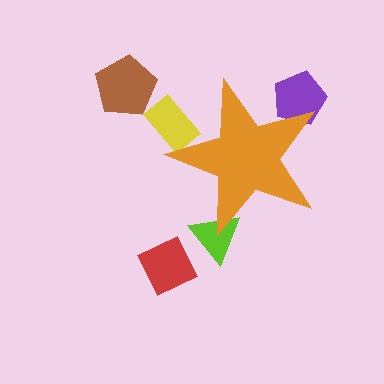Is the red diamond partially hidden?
No, the red diamond is fully visible.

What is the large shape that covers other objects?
An orange star.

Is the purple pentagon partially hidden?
Yes, the purple pentagon is partially hidden behind the orange star.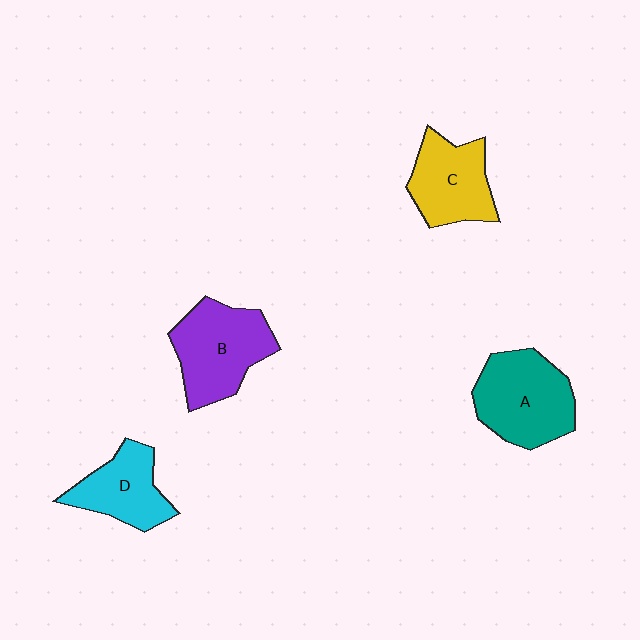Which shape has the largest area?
Shape A (teal).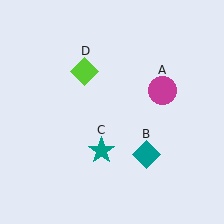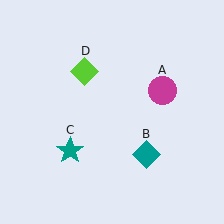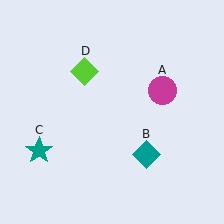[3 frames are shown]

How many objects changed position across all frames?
1 object changed position: teal star (object C).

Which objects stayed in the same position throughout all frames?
Magenta circle (object A) and teal diamond (object B) and lime diamond (object D) remained stationary.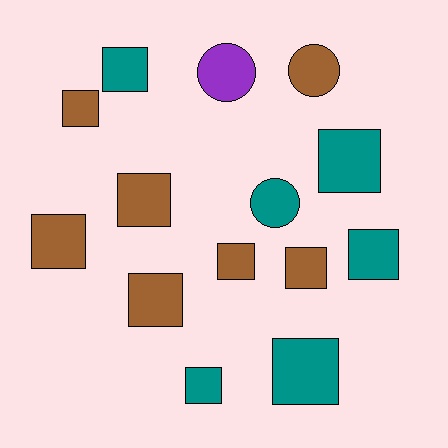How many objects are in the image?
There are 14 objects.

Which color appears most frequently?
Brown, with 7 objects.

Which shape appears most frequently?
Square, with 11 objects.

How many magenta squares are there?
There are no magenta squares.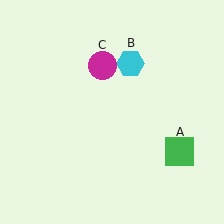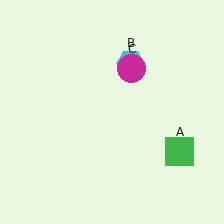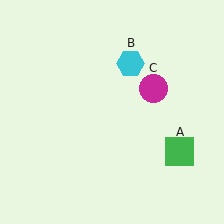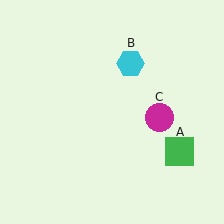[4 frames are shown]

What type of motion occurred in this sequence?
The magenta circle (object C) rotated clockwise around the center of the scene.